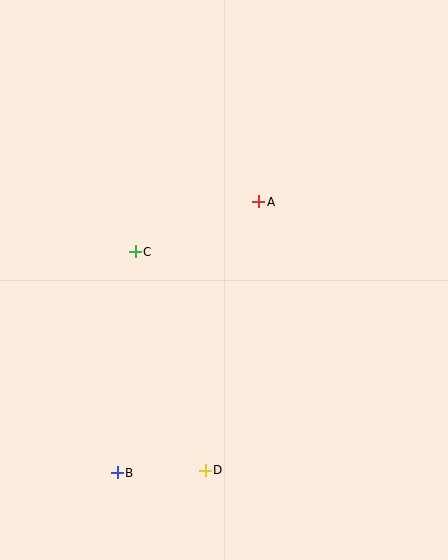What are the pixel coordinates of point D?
Point D is at (205, 470).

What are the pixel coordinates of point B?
Point B is at (117, 473).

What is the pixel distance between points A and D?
The distance between A and D is 274 pixels.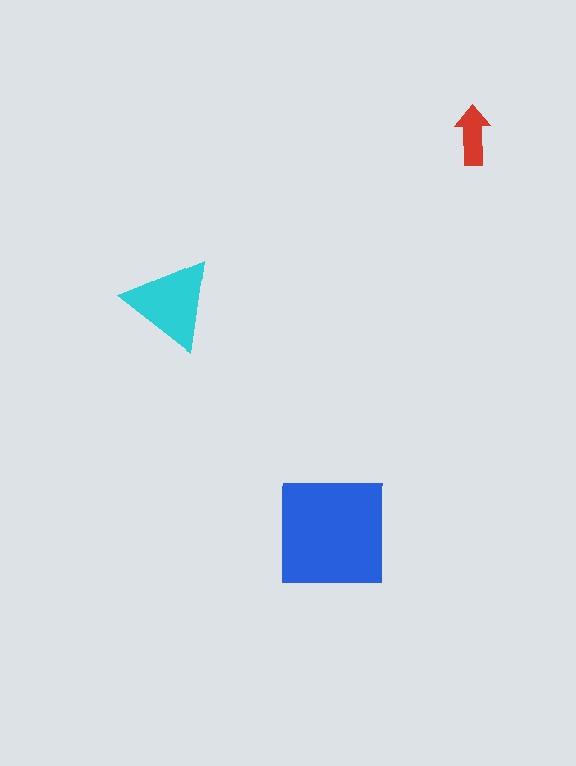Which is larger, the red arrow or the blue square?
The blue square.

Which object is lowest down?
The blue square is bottommost.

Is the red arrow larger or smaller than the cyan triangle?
Smaller.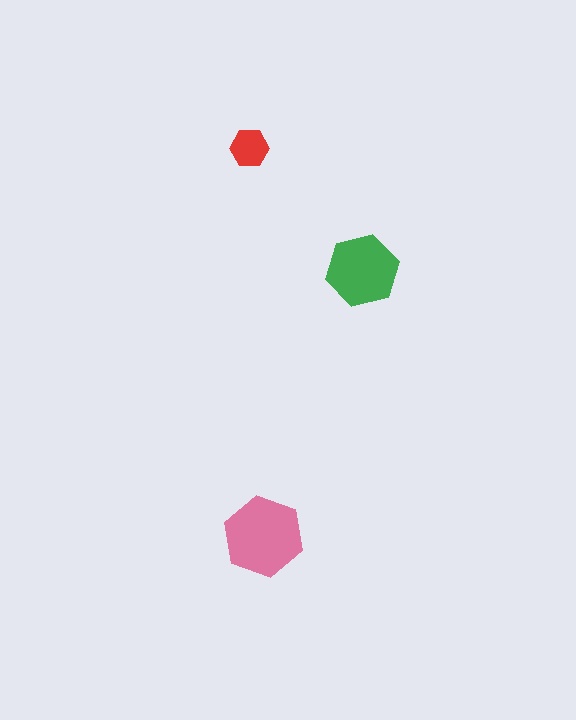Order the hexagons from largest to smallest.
the pink one, the green one, the red one.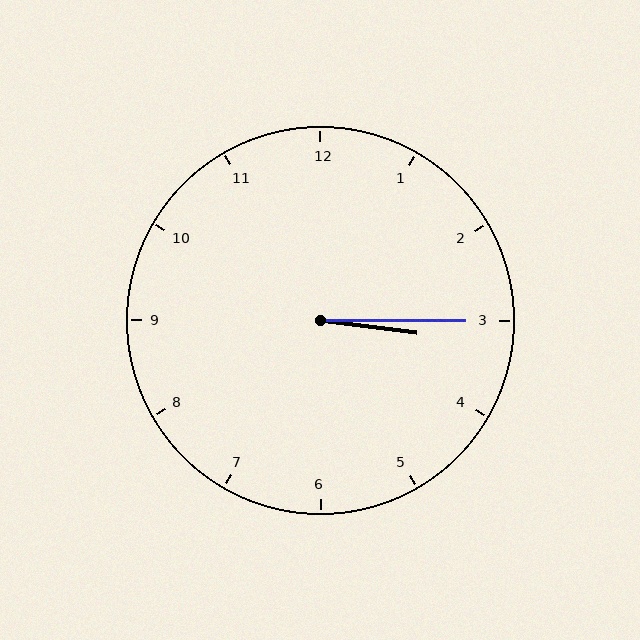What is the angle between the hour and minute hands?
Approximately 8 degrees.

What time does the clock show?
3:15.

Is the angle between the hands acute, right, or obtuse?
It is acute.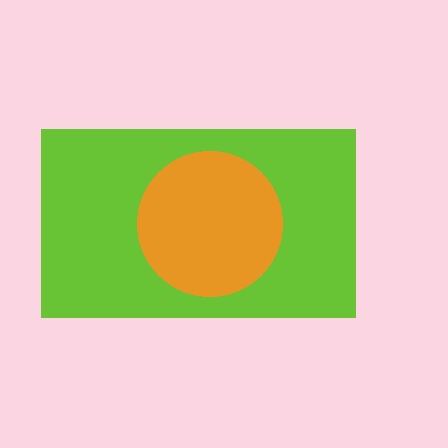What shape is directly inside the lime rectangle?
The orange circle.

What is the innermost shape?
The orange circle.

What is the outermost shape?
The lime rectangle.